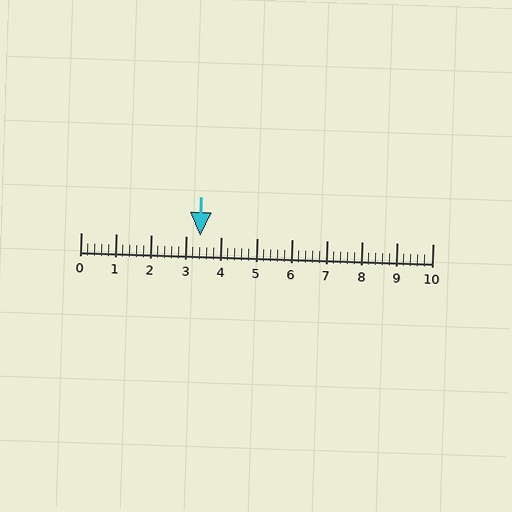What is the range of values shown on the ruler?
The ruler shows values from 0 to 10.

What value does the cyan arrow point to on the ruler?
The cyan arrow points to approximately 3.4.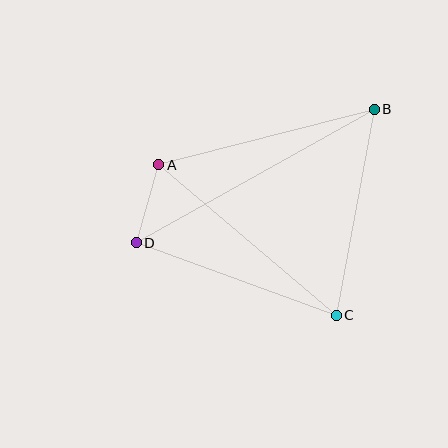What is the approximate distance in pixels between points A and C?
The distance between A and C is approximately 233 pixels.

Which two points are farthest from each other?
Points B and D are farthest from each other.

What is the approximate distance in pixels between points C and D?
The distance between C and D is approximately 213 pixels.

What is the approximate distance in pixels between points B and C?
The distance between B and C is approximately 210 pixels.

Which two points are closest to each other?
Points A and D are closest to each other.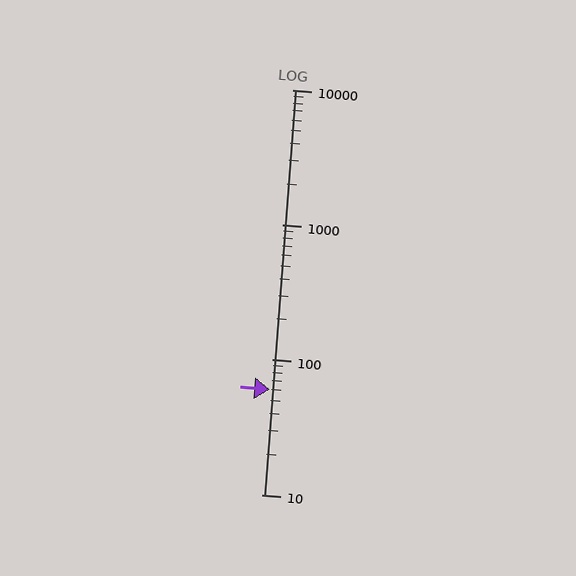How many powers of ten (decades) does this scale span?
The scale spans 3 decades, from 10 to 10000.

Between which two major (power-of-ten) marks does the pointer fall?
The pointer is between 10 and 100.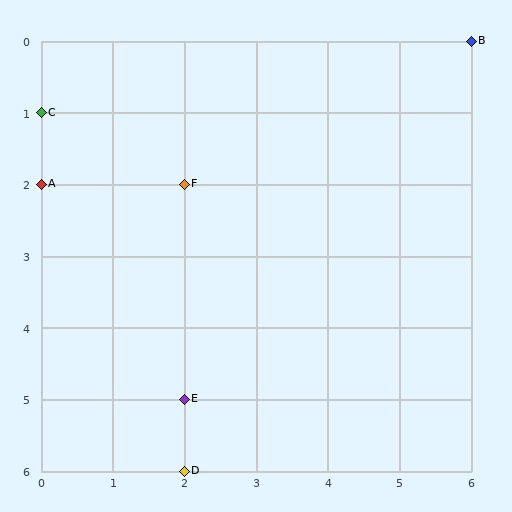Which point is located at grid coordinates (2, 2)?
Point F is at (2, 2).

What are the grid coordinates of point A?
Point A is at grid coordinates (0, 2).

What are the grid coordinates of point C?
Point C is at grid coordinates (0, 1).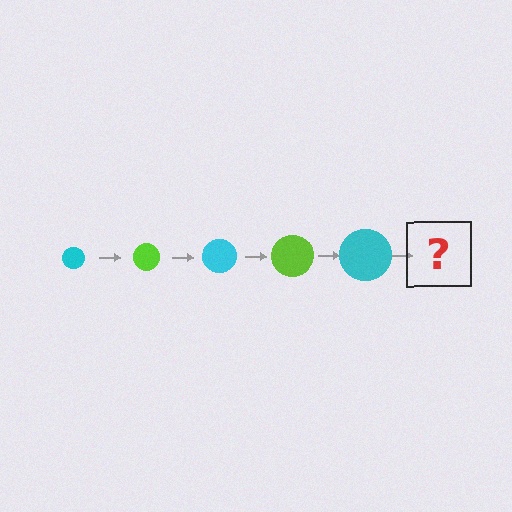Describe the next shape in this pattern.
It should be a lime circle, larger than the previous one.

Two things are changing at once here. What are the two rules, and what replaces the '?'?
The two rules are that the circle grows larger each step and the color cycles through cyan and lime. The '?' should be a lime circle, larger than the previous one.